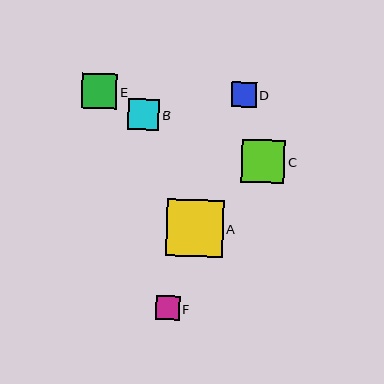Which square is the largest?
Square A is the largest with a size of approximately 57 pixels.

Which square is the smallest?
Square F is the smallest with a size of approximately 24 pixels.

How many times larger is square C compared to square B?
Square C is approximately 1.4 times the size of square B.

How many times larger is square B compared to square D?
Square B is approximately 1.2 times the size of square D.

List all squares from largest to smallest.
From largest to smallest: A, C, E, B, D, F.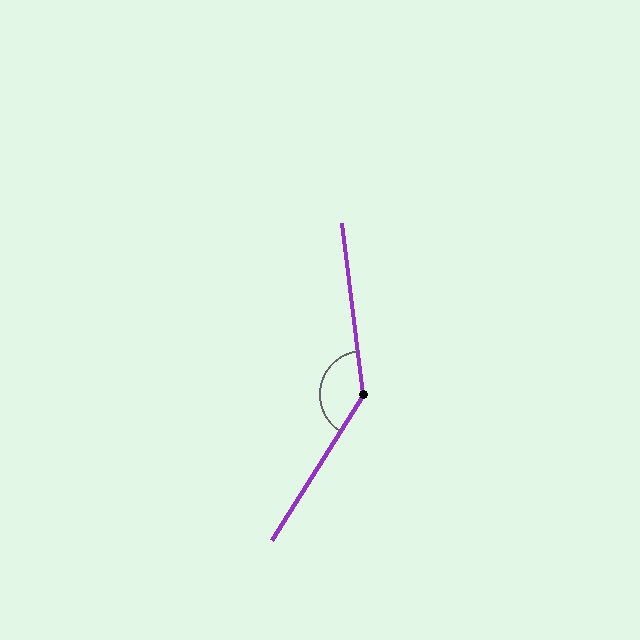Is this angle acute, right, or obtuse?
It is obtuse.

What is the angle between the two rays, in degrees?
Approximately 141 degrees.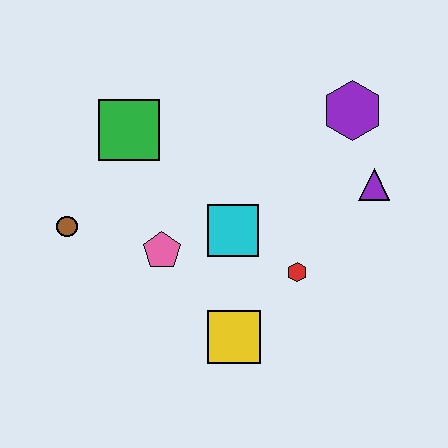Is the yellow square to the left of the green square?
No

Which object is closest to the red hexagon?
The cyan square is closest to the red hexagon.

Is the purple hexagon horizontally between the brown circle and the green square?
No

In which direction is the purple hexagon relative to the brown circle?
The purple hexagon is to the right of the brown circle.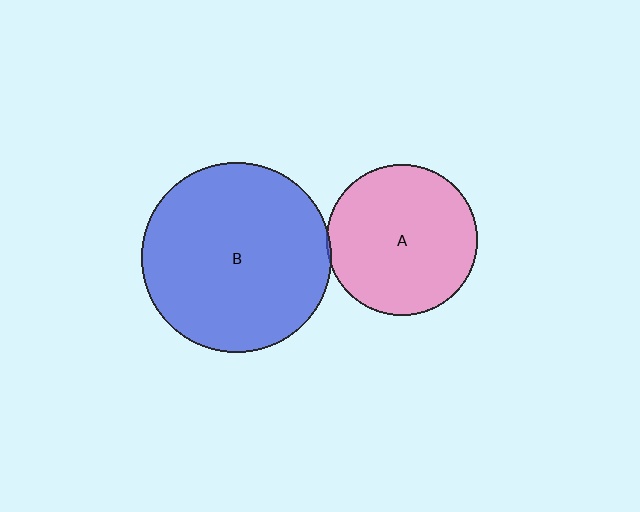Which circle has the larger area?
Circle B (blue).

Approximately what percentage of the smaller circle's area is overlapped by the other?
Approximately 5%.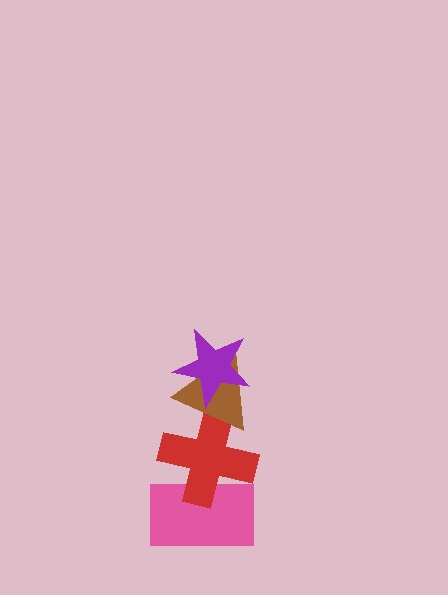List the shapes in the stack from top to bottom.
From top to bottom: the purple star, the brown triangle, the red cross, the pink rectangle.